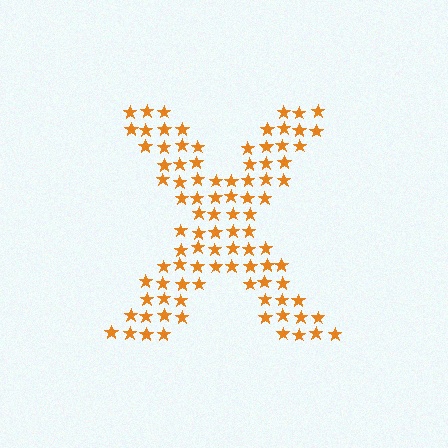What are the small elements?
The small elements are stars.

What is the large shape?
The large shape is the letter X.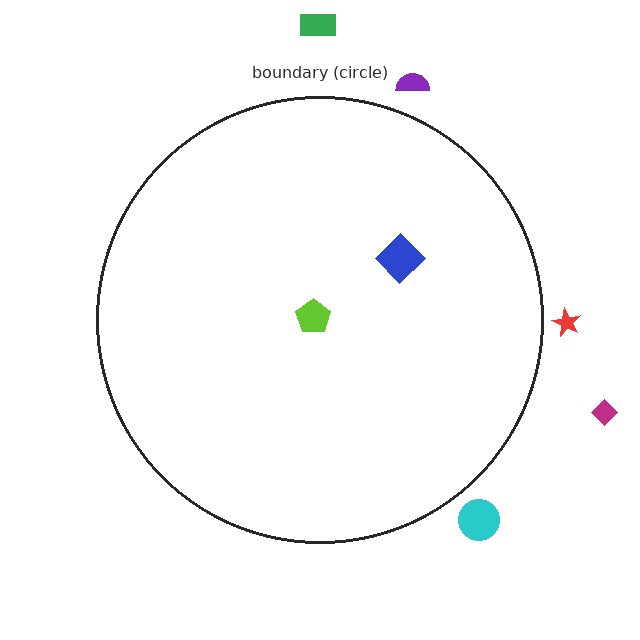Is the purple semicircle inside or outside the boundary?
Outside.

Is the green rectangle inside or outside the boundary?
Outside.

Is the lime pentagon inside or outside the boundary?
Inside.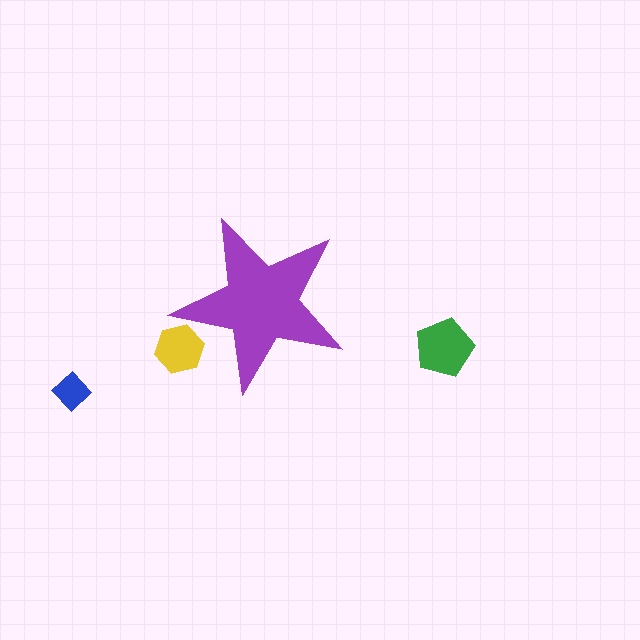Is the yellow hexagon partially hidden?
Yes, the yellow hexagon is partially hidden behind the purple star.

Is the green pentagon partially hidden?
No, the green pentagon is fully visible.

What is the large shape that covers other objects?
A purple star.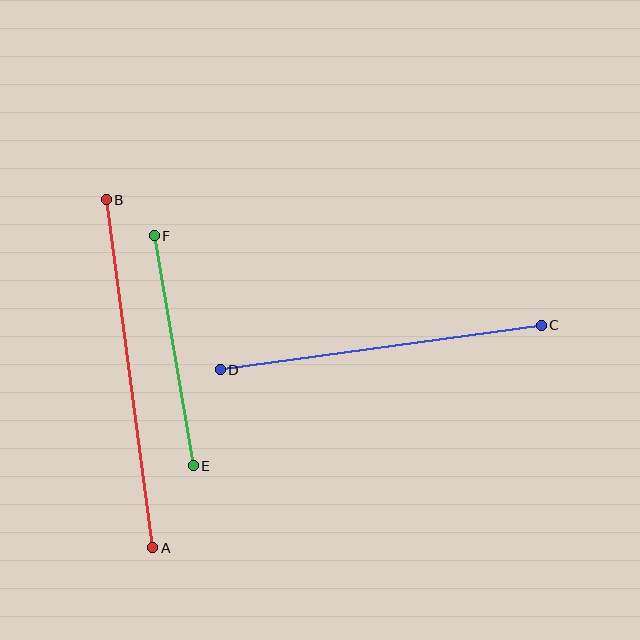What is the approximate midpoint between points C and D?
The midpoint is at approximately (381, 348) pixels.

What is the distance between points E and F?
The distance is approximately 233 pixels.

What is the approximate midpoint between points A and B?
The midpoint is at approximately (129, 374) pixels.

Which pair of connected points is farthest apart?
Points A and B are farthest apart.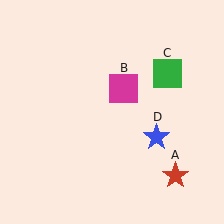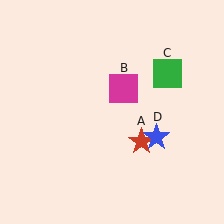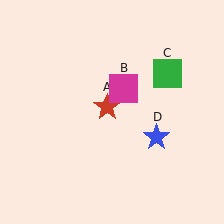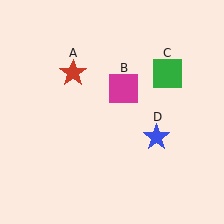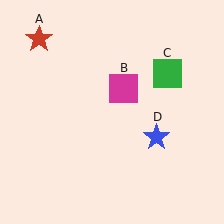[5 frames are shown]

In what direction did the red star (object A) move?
The red star (object A) moved up and to the left.